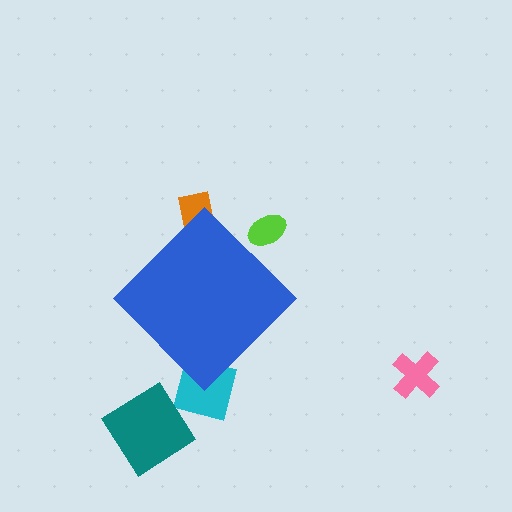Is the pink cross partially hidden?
No, the pink cross is fully visible.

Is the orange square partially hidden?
Yes, the orange square is partially hidden behind the blue diamond.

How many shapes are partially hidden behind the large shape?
3 shapes are partially hidden.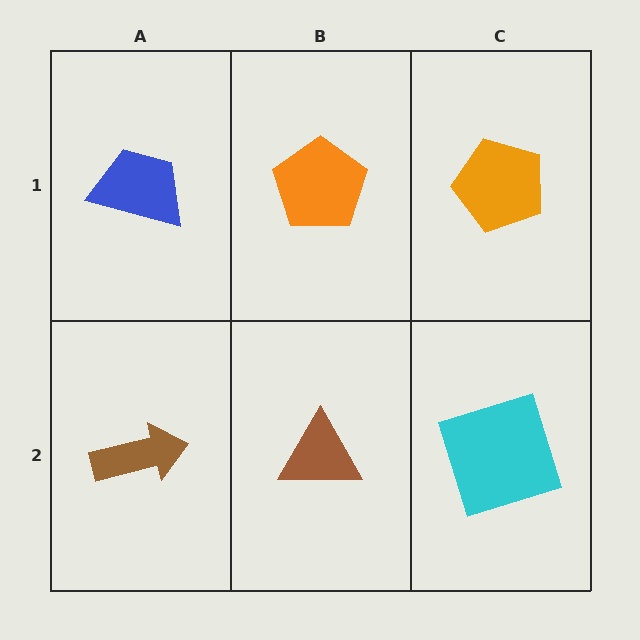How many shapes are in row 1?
3 shapes.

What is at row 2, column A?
A brown arrow.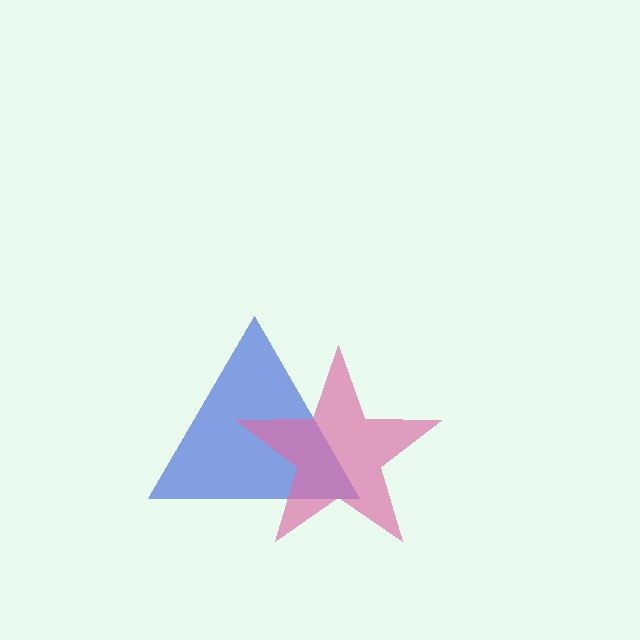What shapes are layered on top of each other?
The layered shapes are: a blue triangle, a pink star.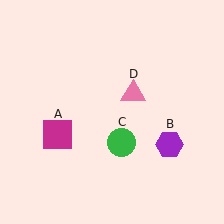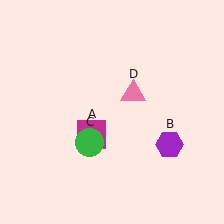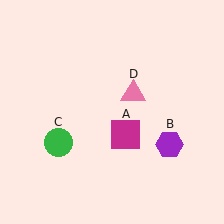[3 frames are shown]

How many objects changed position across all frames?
2 objects changed position: magenta square (object A), green circle (object C).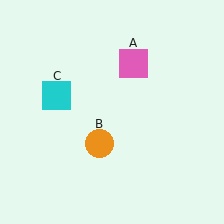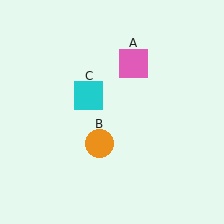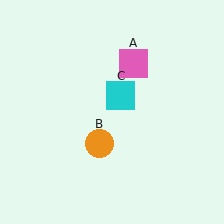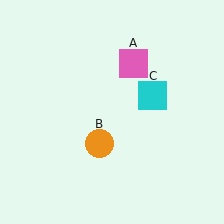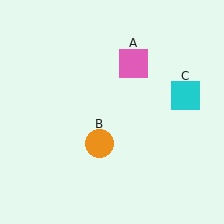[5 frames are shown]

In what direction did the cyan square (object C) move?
The cyan square (object C) moved right.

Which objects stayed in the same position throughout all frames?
Pink square (object A) and orange circle (object B) remained stationary.